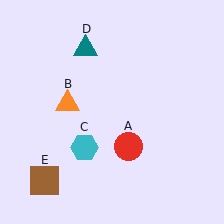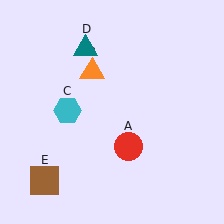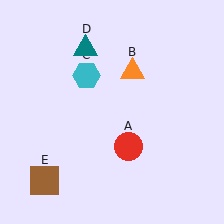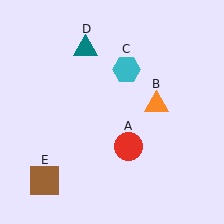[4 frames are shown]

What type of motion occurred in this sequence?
The orange triangle (object B), cyan hexagon (object C) rotated clockwise around the center of the scene.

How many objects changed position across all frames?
2 objects changed position: orange triangle (object B), cyan hexagon (object C).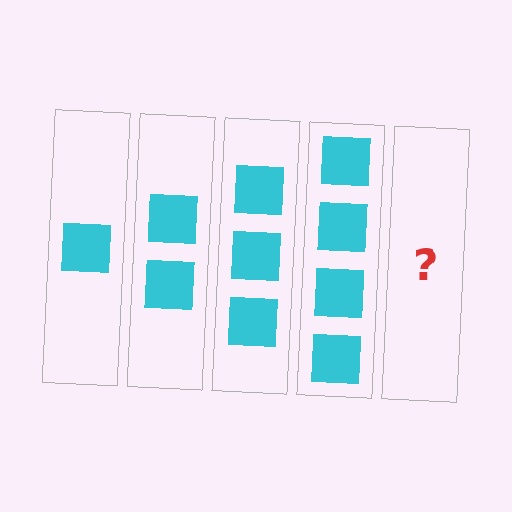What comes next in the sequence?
The next element should be 5 squares.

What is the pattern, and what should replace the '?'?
The pattern is that each step adds one more square. The '?' should be 5 squares.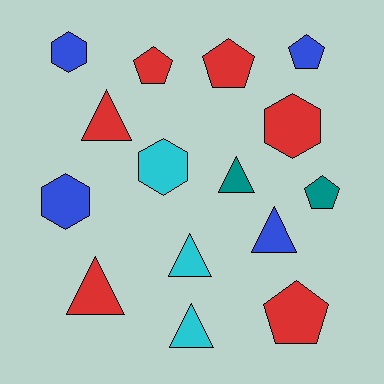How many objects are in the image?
There are 15 objects.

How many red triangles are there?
There are 2 red triangles.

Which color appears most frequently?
Red, with 6 objects.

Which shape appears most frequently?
Triangle, with 6 objects.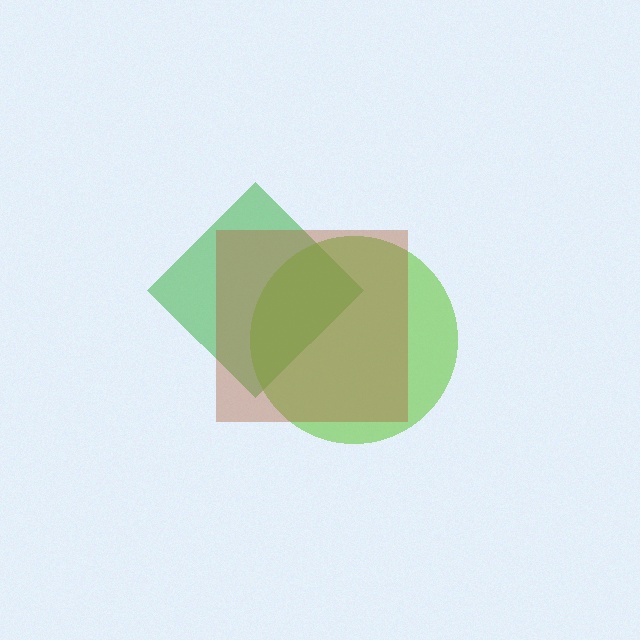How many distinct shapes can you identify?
There are 3 distinct shapes: a green diamond, a lime circle, a brown square.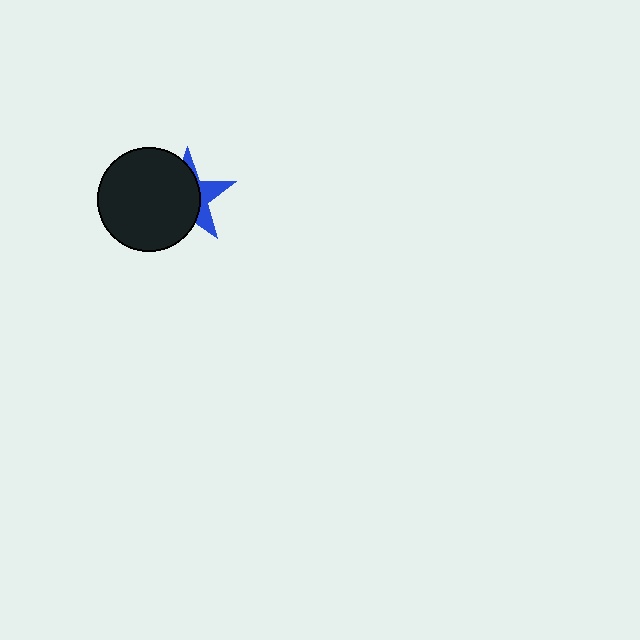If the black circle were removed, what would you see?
You would see the complete blue star.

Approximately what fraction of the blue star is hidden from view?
Roughly 67% of the blue star is hidden behind the black circle.